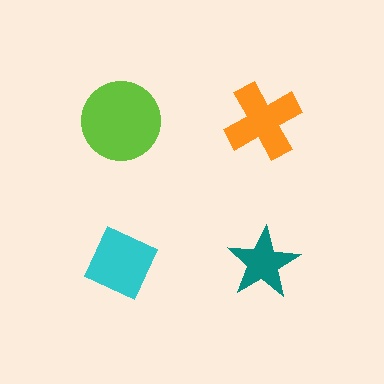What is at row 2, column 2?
A teal star.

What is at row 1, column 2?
An orange cross.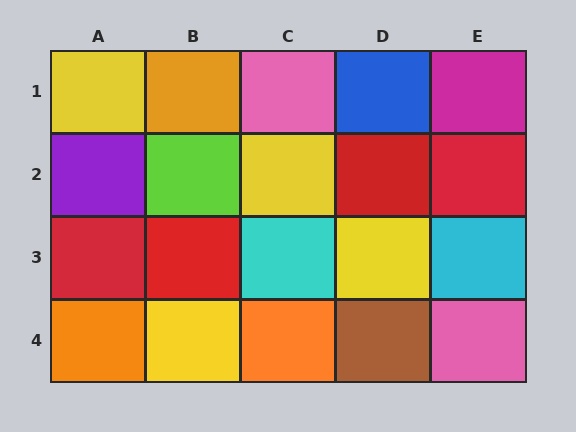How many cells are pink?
2 cells are pink.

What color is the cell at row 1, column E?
Magenta.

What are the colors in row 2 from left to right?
Purple, lime, yellow, red, red.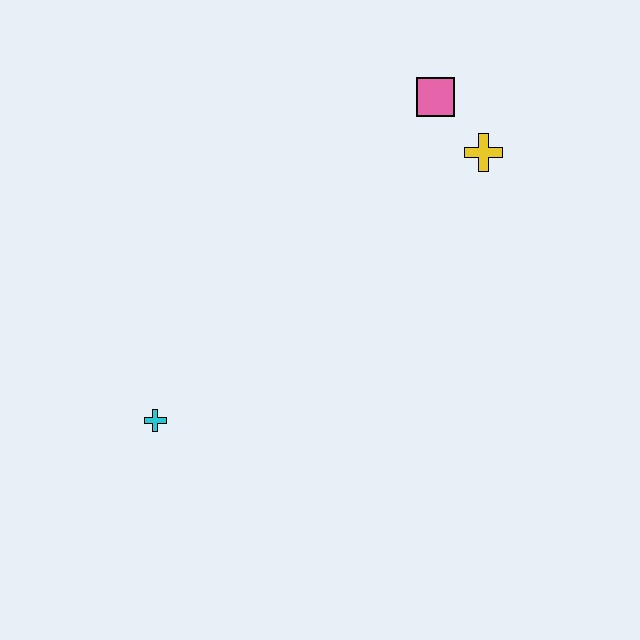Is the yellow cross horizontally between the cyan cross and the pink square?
No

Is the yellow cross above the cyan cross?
Yes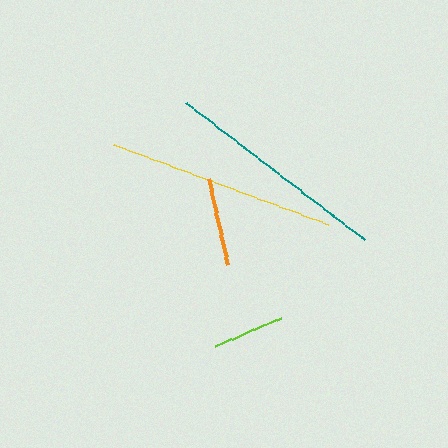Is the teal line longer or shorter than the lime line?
The teal line is longer than the lime line.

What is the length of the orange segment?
The orange segment is approximately 88 pixels long.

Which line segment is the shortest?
The lime line is the shortest at approximately 71 pixels.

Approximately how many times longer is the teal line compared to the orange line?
The teal line is approximately 2.5 times the length of the orange line.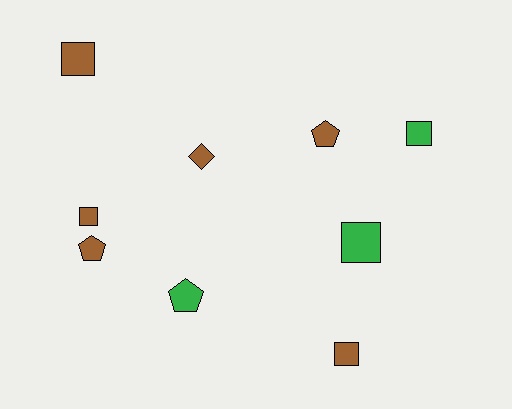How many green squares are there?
There are 2 green squares.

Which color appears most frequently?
Brown, with 6 objects.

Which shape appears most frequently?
Square, with 5 objects.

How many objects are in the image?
There are 9 objects.